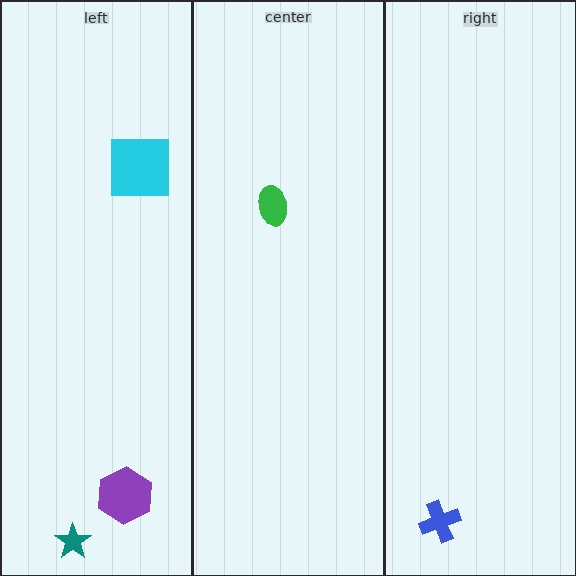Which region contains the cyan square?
The left region.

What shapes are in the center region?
The green ellipse.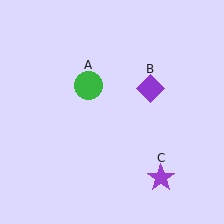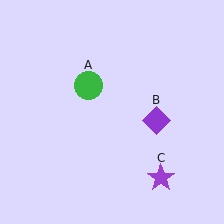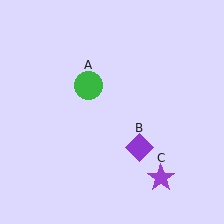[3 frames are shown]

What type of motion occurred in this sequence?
The purple diamond (object B) rotated clockwise around the center of the scene.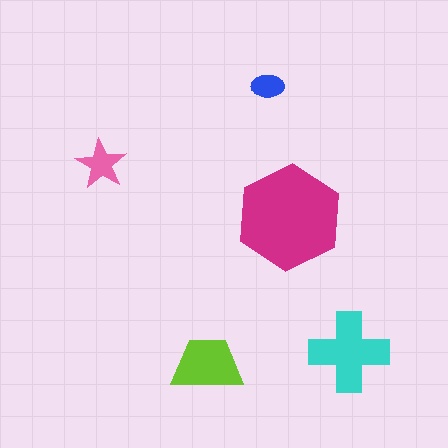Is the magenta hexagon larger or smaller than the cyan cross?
Larger.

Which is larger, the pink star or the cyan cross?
The cyan cross.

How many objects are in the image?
There are 5 objects in the image.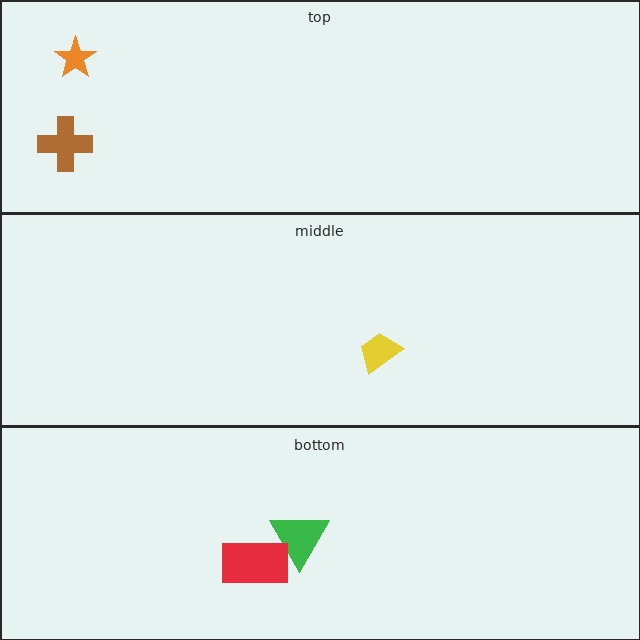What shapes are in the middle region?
The yellow trapezoid.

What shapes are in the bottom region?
The green triangle, the red rectangle.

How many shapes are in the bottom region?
2.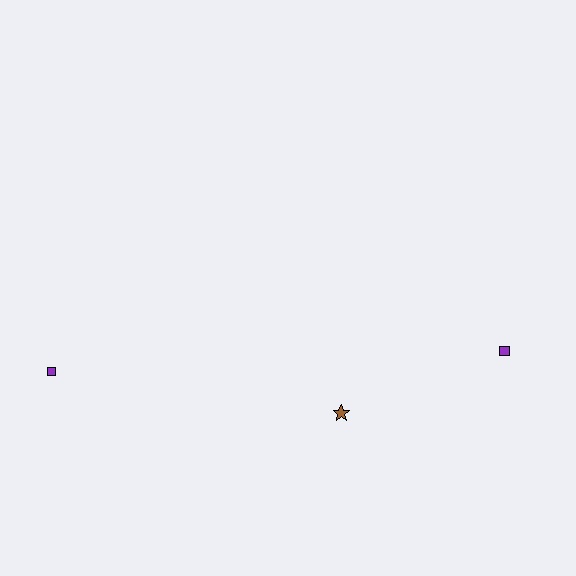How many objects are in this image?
There are 3 objects.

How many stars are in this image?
There is 1 star.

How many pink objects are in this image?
There are no pink objects.